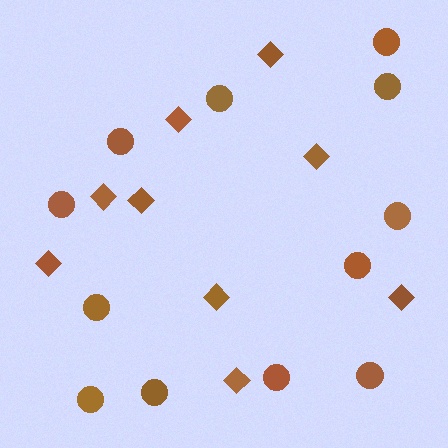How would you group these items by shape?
There are 2 groups: one group of circles (12) and one group of diamonds (9).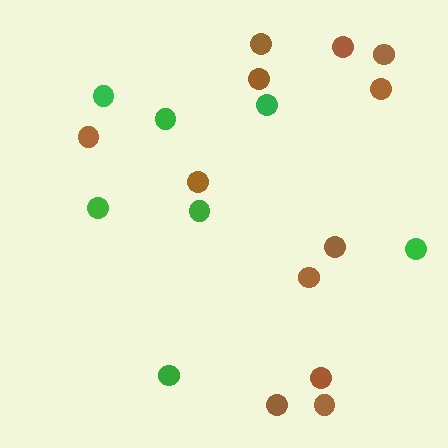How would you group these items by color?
There are 2 groups: one group of green circles (7) and one group of brown circles (12).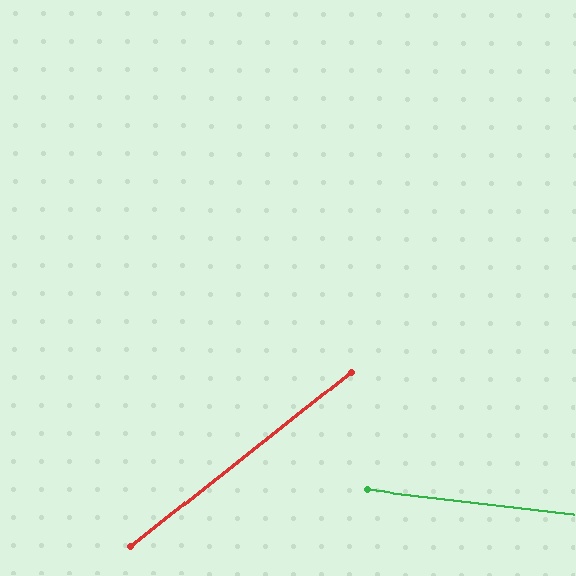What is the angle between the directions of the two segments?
Approximately 45 degrees.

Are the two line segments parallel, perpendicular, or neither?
Neither parallel nor perpendicular — they differ by about 45°.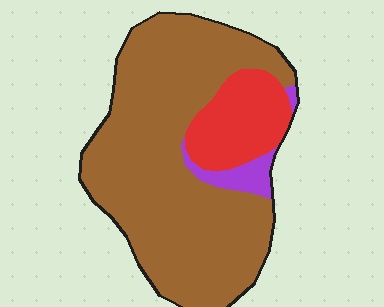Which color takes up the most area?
Brown, at roughly 80%.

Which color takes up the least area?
Purple, at roughly 5%.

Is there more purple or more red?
Red.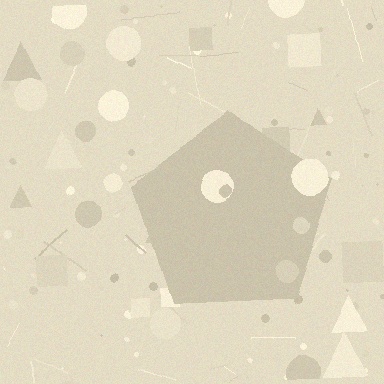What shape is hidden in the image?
A pentagon is hidden in the image.